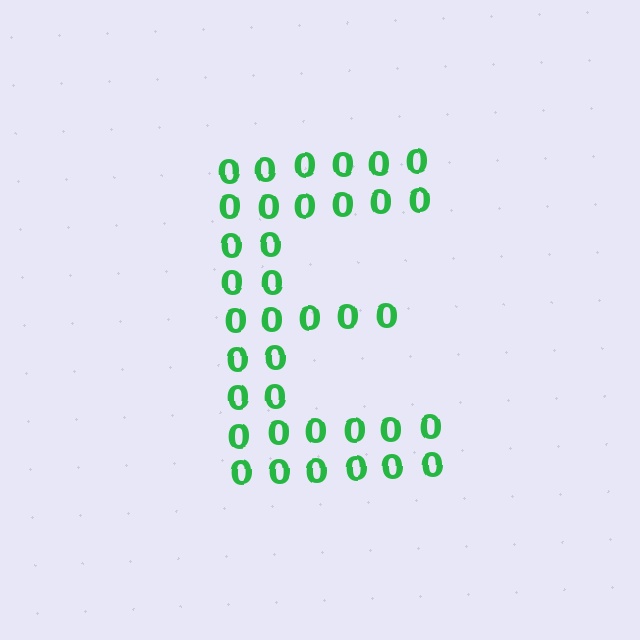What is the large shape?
The large shape is the letter E.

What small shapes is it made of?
It is made of small digit 0's.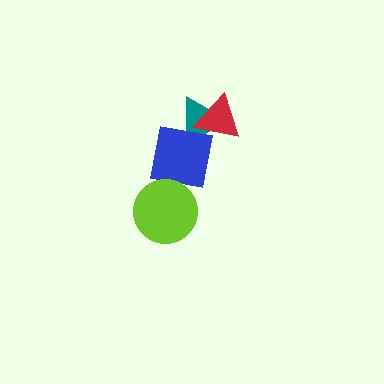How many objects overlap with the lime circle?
1 object overlaps with the lime circle.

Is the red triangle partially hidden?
No, no other shape covers it.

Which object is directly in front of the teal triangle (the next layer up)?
The blue square is directly in front of the teal triangle.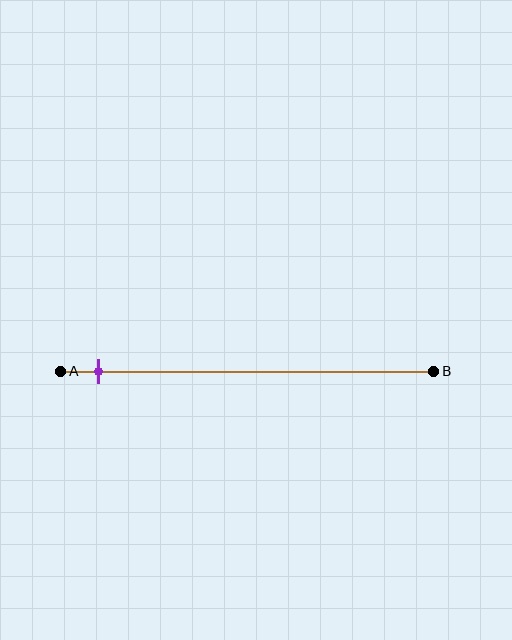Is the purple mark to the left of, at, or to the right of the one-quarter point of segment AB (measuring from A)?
The purple mark is to the left of the one-quarter point of segment AB.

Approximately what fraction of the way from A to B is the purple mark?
The purple mark is approximately 10% of the way from A to B.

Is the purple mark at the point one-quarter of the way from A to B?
No, the mark is at about 10% from A, not at the 25% one-quarter point.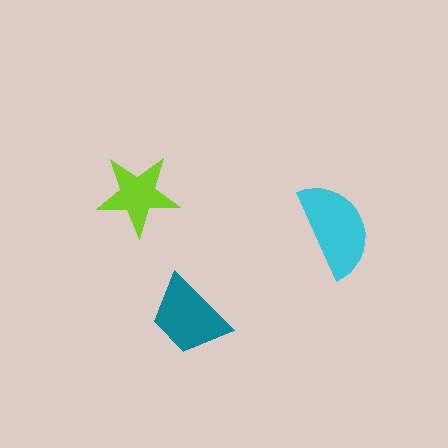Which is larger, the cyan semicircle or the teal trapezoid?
The cyan semicircle.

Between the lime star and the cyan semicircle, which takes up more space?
The cyan semicircle.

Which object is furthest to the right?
The cyan semicircle is rightmost.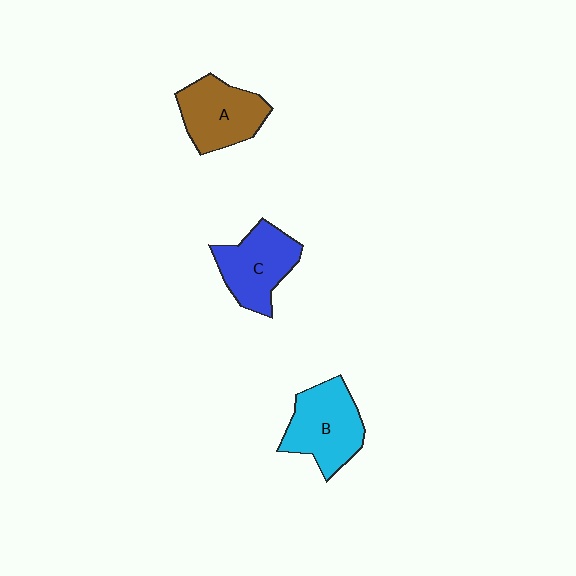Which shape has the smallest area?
Shape C (blue).